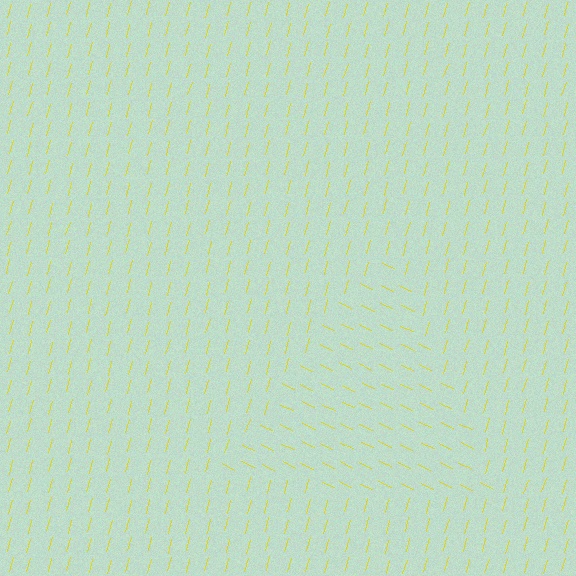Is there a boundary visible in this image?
Yes, there is a texture boundary formed by a change in line orientation.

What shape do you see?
I see a triangle.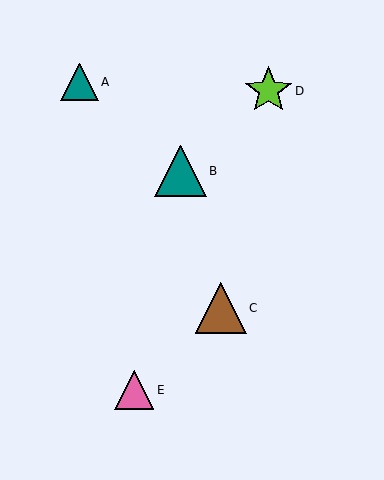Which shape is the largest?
The teal triangle (labeled B) is the largest.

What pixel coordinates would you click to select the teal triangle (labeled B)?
Click at (181, 171) to select the teal triangle B.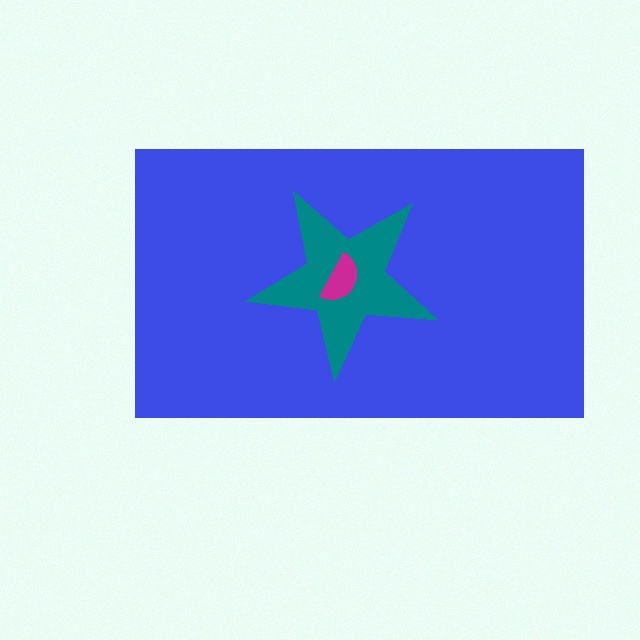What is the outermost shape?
The blue rectangle.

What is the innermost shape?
The magenta semicircle.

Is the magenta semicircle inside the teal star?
Yes.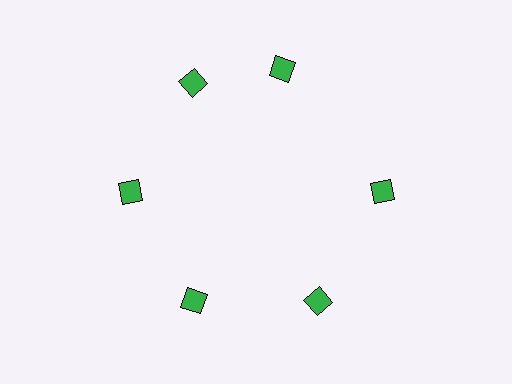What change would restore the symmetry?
The symmetry would be restored by rotating it back into even spacing with its neighbors so that all 6 diamonds sit at equal angles and equal distance from the center.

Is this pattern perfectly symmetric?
No. The 6 green diamonds are arranged in a ring, but one element near the 1 o'clock position is rotated out of alignment along the ring, breaking the 6-fold rotational symmetry.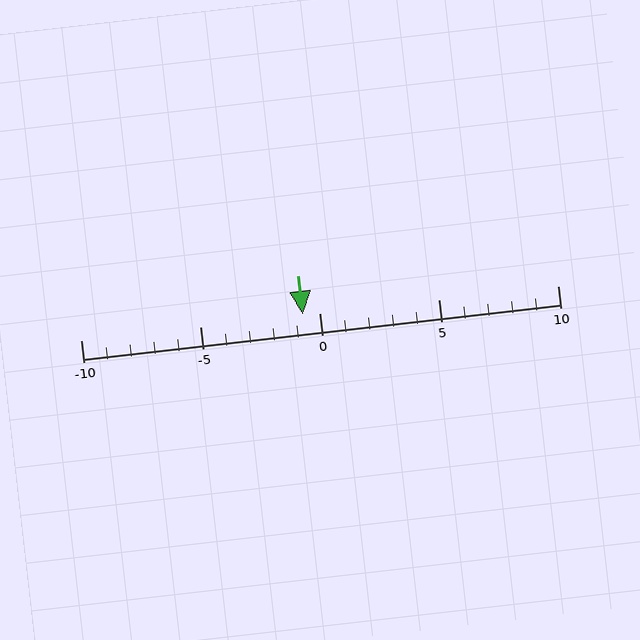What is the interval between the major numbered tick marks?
The major tick marks are spaced 5 units apart.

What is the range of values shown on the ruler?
The ruler shows values from -10 to 10.